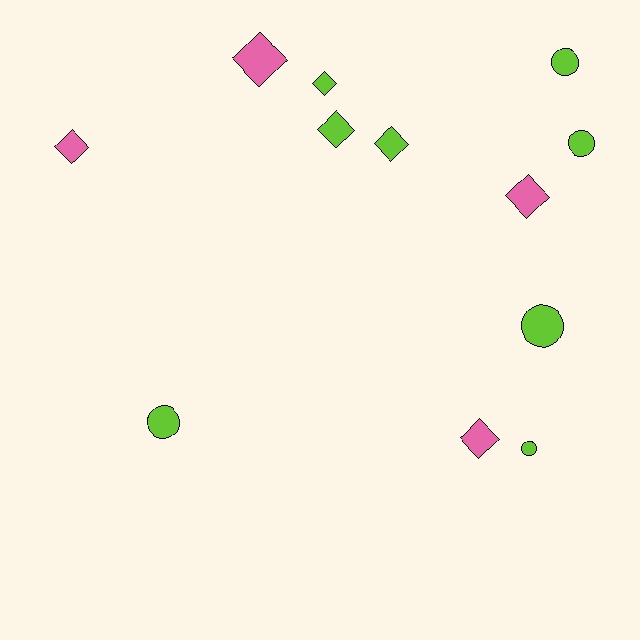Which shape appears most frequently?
Diamond, with 7 objects.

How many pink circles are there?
There are no pink circles.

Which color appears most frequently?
Lime, with 8 objects.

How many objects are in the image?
There are 12 objects.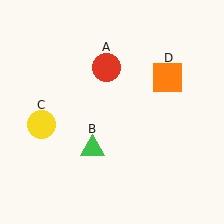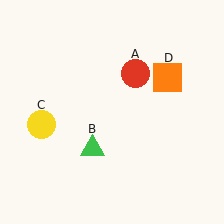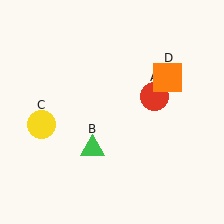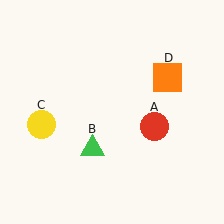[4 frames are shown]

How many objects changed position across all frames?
1 object changed position: red circle (object A).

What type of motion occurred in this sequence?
The red circle (object A) rotated clockwise around the center of the scene.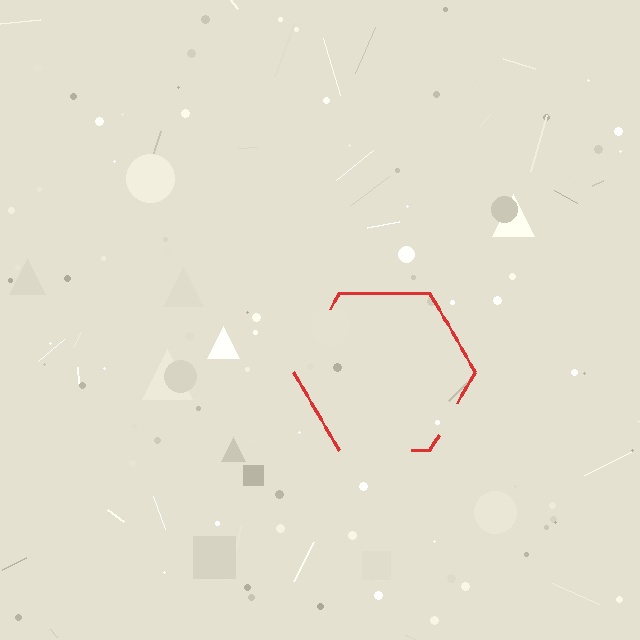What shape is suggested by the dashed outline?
The dashed outline suggests a hexagon.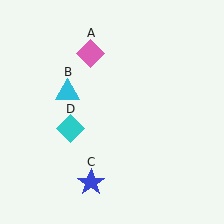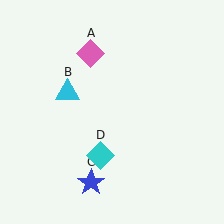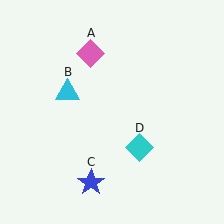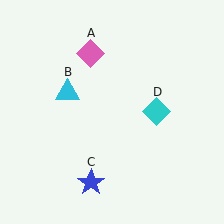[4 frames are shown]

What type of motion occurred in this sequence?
The cyan diamond (object D) rotated counterclockwise around the center of the scene.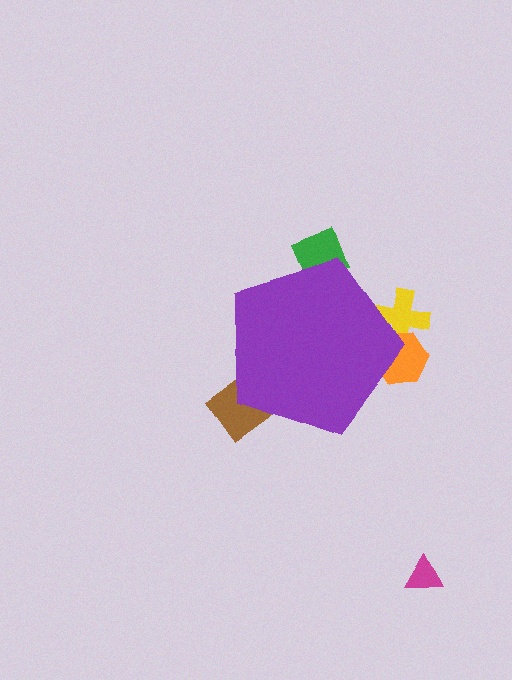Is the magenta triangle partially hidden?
No, the magenta triangle is fully visible.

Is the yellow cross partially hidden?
Yes, the yellow cross is partially hidden behind the purple pentagon.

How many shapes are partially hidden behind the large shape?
4 shapes are partially hidden.